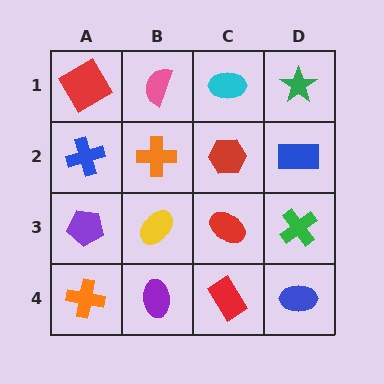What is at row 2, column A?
A blue cross.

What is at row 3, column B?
A yellow ellipse.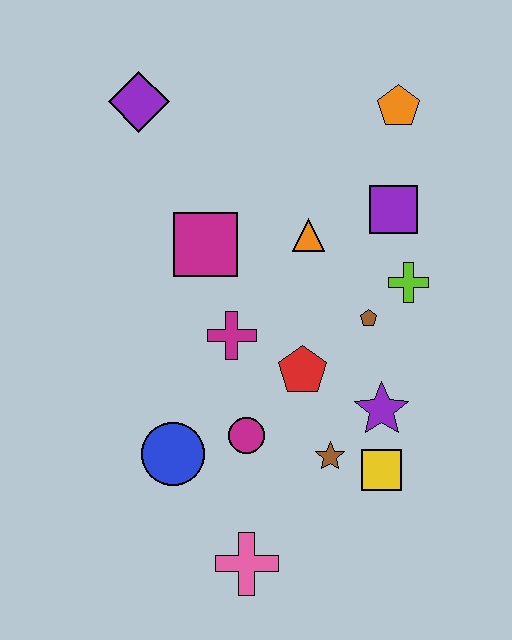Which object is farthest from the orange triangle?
The pink cross is farthest from the orange triangle.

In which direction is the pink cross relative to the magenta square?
The pink cross is below the magenta square.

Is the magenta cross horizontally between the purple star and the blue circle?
Yes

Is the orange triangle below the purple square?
Yes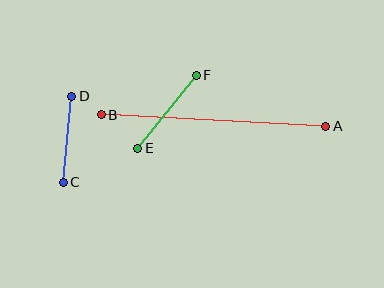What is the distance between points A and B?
The distance is approximately 224 pixels.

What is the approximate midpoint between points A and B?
The midpoint is at approximately (214, 120) pixels.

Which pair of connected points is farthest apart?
Points A and B are farthest apart.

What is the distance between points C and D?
The distance is approximately 86 pixels.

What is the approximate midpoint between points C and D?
The midpoint is at approximately (67, 139) pixels.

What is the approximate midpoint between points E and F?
The midpoint is at approximately (167, 112) pixels.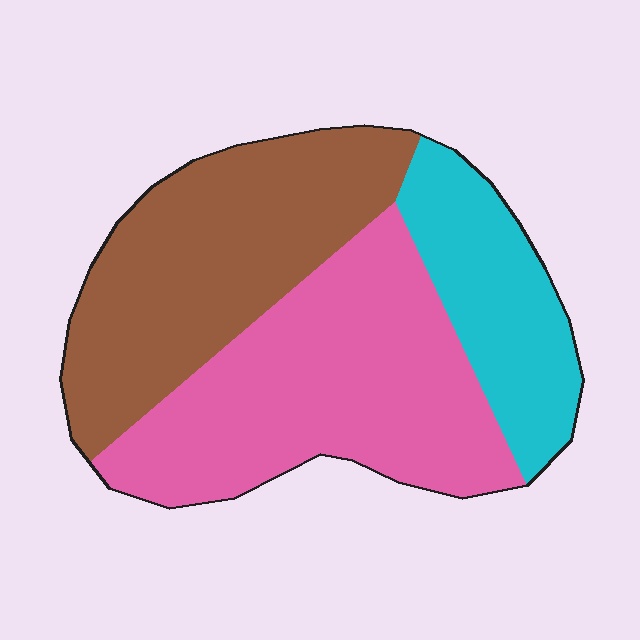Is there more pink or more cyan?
Pink.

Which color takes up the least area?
Cyan, at roughly 20%.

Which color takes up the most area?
Pink, at roughly 45%.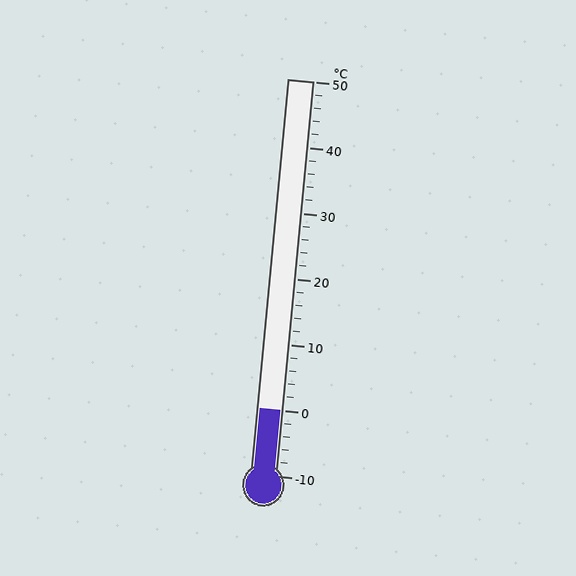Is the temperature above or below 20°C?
The temperature is below 20°C.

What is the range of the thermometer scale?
The thermometer scale ranges from -10°C to 50°C.